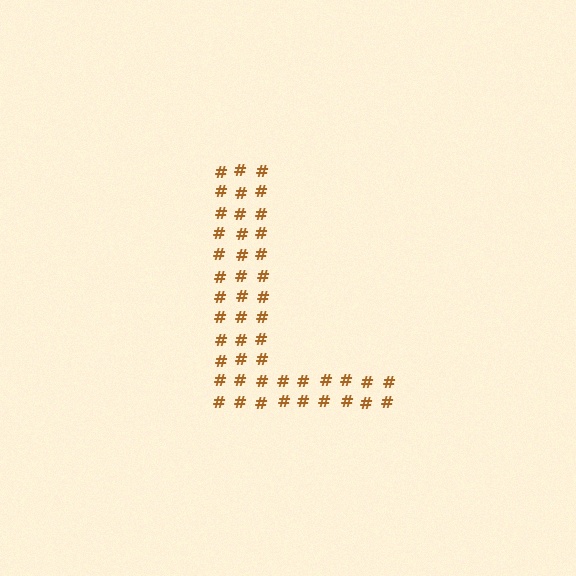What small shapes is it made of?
It is made of small hash symbols.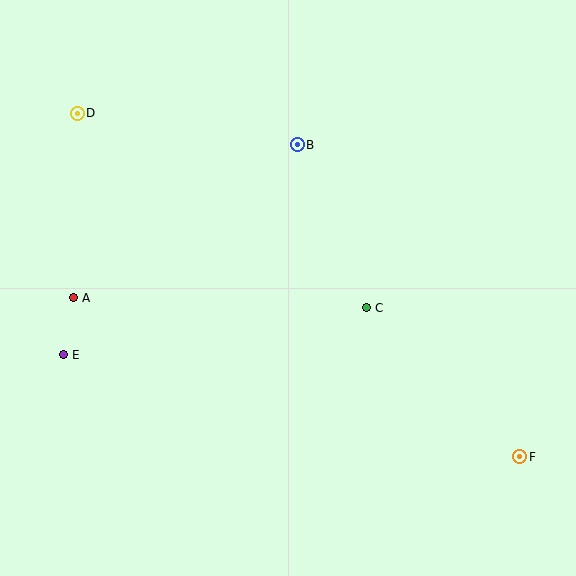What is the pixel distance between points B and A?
The distance between B and A is 272 pixels.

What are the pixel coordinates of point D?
Point D is at (77, 113).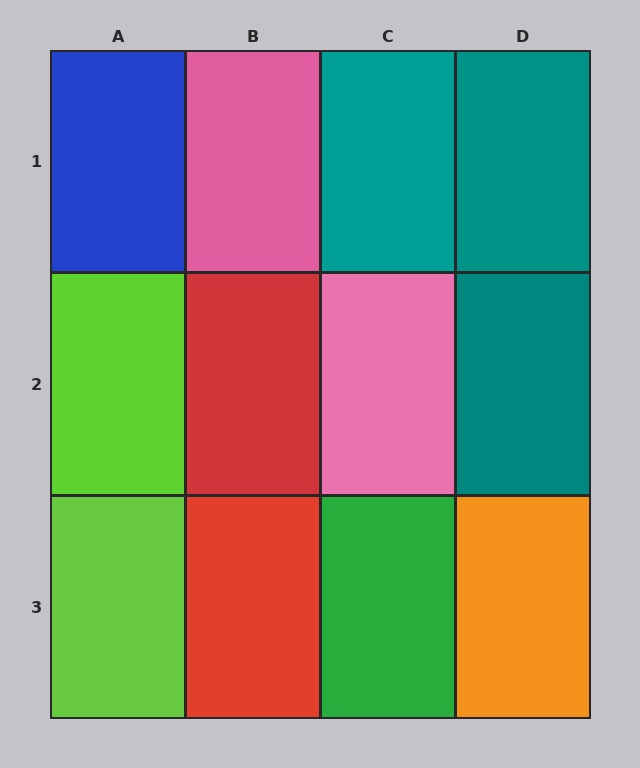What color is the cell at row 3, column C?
Green.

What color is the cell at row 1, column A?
Blue.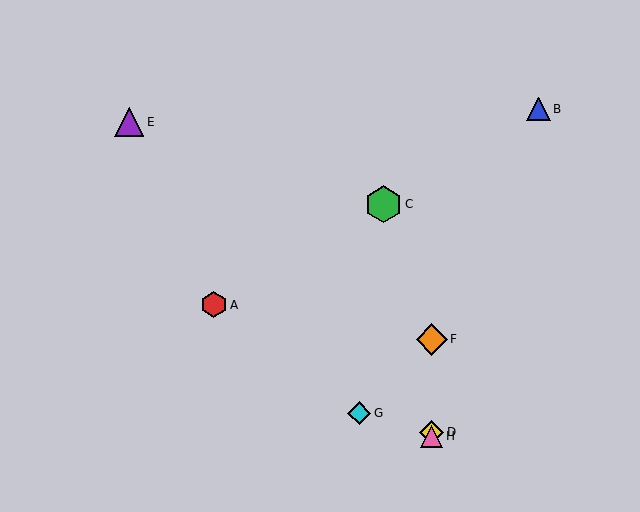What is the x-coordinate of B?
Object B is at x≈538.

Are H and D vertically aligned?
Yes, both are at x≈432.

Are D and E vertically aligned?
No, D is at x≈432 and E is at x≈129.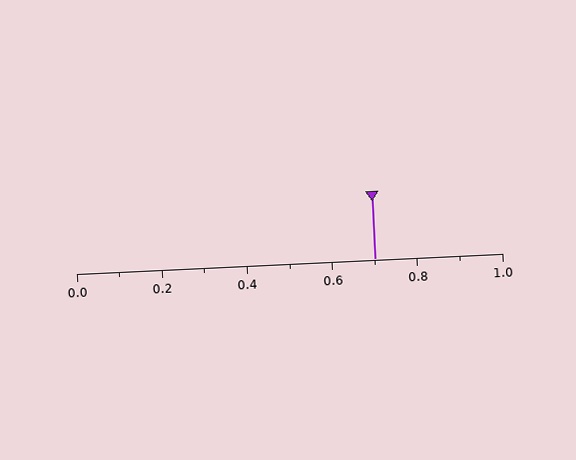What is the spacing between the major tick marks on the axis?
The major ticks are spaced 0.2 apart.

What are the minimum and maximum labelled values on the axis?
The axis runs from 0.0 to 1.0.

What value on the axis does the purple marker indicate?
The marker indicates approximately 0.7.